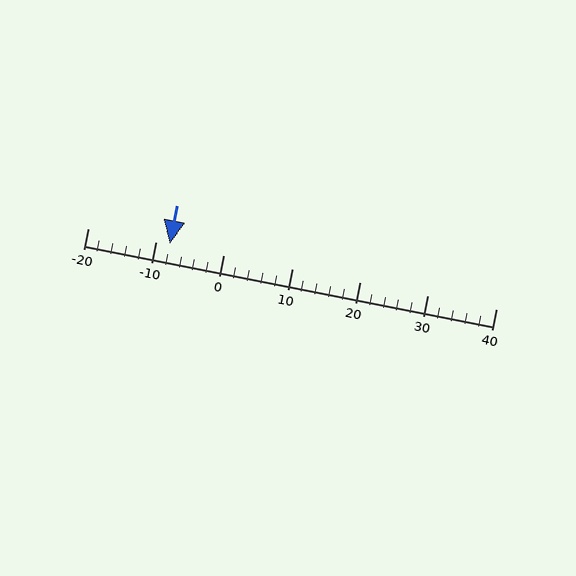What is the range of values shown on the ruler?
The ruler shows values from -20 to 40.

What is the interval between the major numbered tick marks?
The major tick marks are spaced 10 units apart.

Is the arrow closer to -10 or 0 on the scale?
The arrow is closer to -10.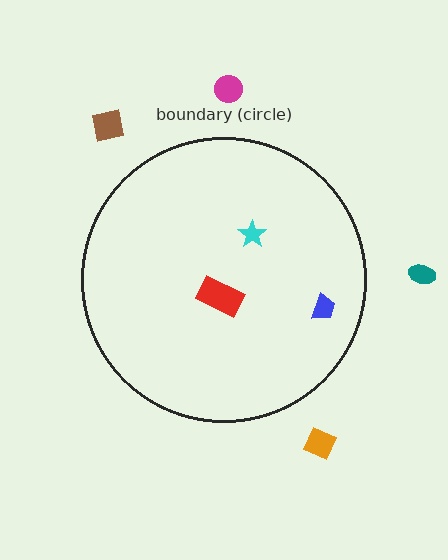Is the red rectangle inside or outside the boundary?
Inside.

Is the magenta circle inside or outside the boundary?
Outside.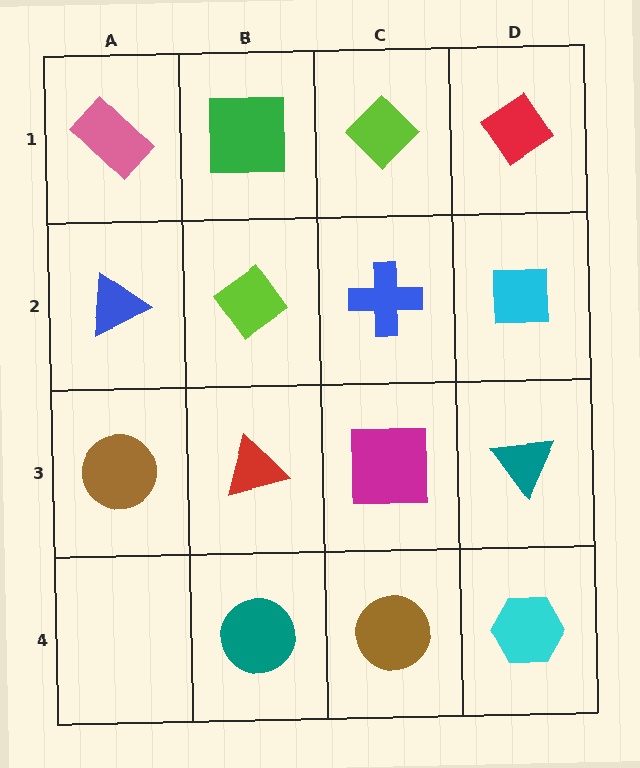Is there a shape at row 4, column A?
No, that cell is empty.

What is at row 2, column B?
A lime diamond.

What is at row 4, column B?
A teal circle.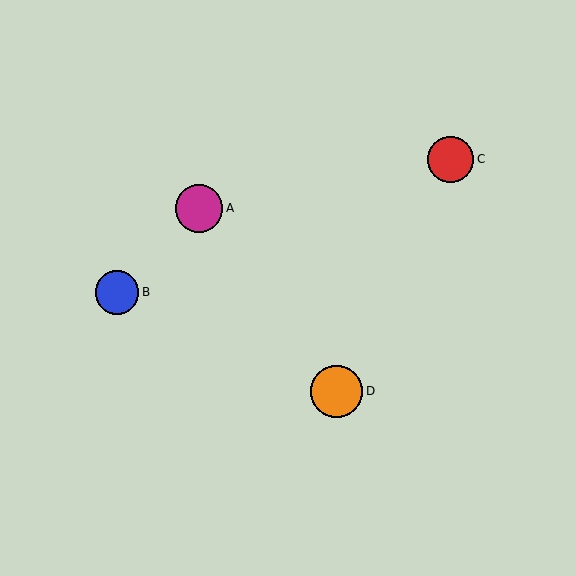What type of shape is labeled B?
Shape B is a blue circle.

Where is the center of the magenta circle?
The center of the magenta circle is at (199, 208).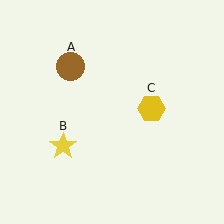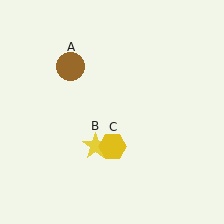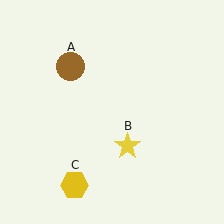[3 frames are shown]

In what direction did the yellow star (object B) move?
The yellow star (object B) moved right.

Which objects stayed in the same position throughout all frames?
Brown circle (object A) remained stationary.